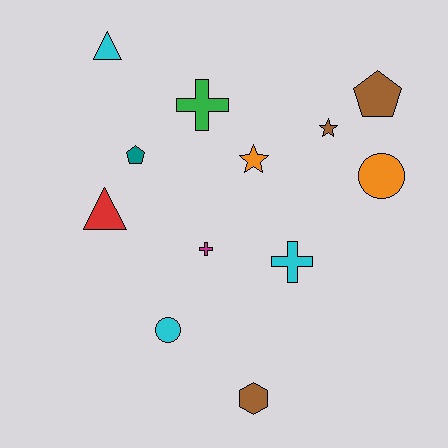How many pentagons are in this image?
There are 2 pentagons.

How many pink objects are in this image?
There are no pink objects.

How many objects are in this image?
There are 12 objects.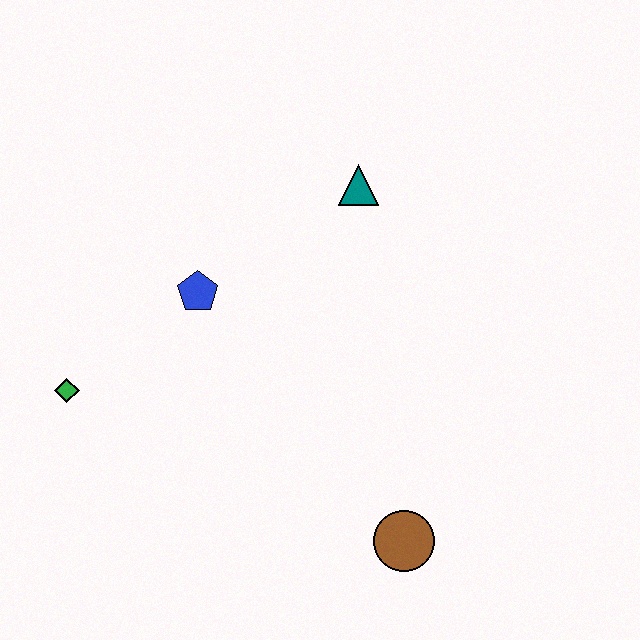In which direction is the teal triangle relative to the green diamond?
The teal triangle is to the right of the green diamond.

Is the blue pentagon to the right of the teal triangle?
No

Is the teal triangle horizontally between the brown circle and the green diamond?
Yes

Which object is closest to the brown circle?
The blue pentagon is closest to the brown circle.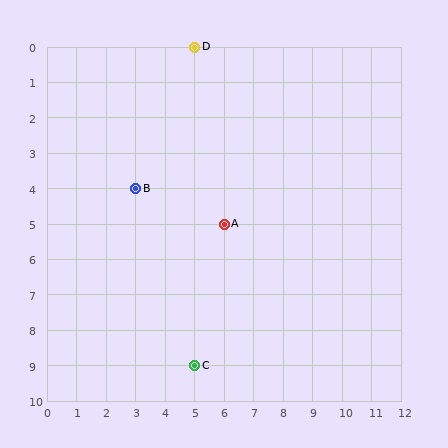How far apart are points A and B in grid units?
Points A and B are 3 columns and 1 row apart (about 3.2 grid units diagonally).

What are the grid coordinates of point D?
Point D is at grid coordinates (5, 0).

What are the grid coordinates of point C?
Point C is at grid coordinates (5, 9).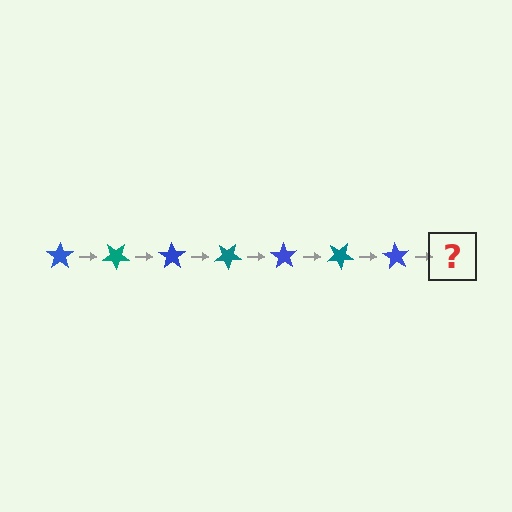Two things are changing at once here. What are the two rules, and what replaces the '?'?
The two rules are that it rotates 35 degrees each step and the color cycles through blue and teal. The '?' should be a teal star, rotated 245 degrees from the start.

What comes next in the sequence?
The next element should be a teal star, rotated 245 degrees from the start.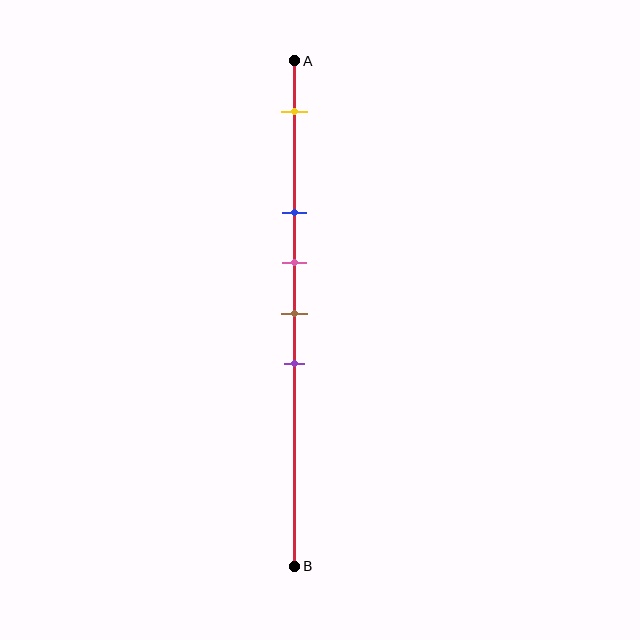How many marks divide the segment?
There are 5 marks dividing the segment.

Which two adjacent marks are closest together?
The pink and brown marks are the closest adjacent pair.